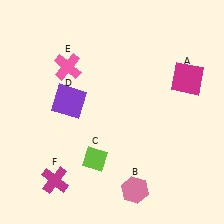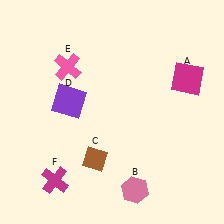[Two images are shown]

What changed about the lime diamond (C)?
In Image 1, C is lime. In Image 2, it changed to brown.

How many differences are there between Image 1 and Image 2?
There is 1 difference between the two images.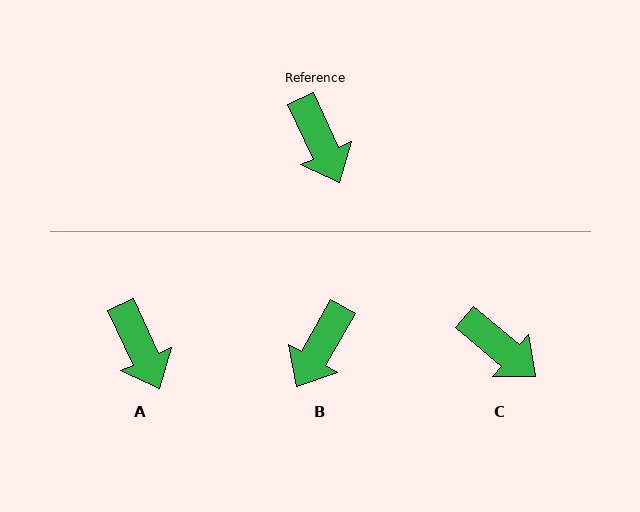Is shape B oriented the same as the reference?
No, it is off by about 55 degrees.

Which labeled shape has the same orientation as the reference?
A.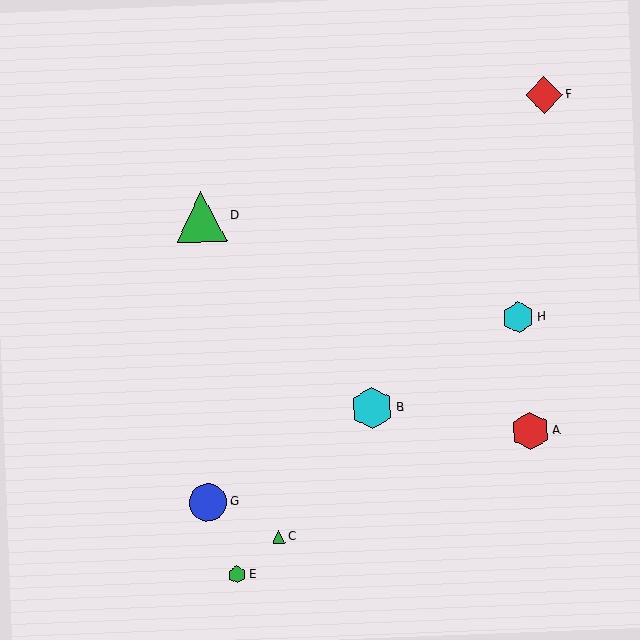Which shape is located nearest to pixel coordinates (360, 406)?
The cyan hexagon (labeled B) at (372, 408) is nearest to that location.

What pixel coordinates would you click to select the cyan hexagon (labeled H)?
Click at (518, 317) to select the cyan hexagon H.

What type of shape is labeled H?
Shape H is a cyan hexagon.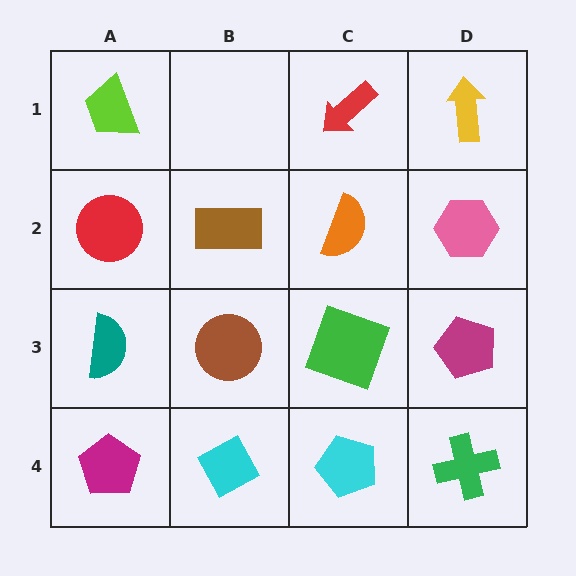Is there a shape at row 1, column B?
No, that cell is empty.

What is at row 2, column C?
An orange semicircle.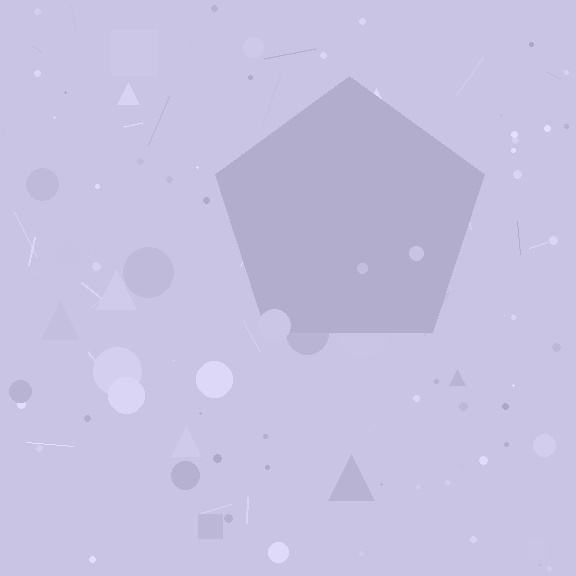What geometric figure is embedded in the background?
A pentagon is embedded in the background.